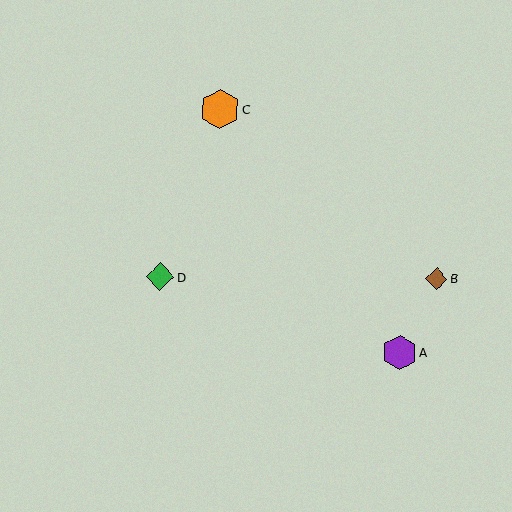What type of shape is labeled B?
Shape B is a brown diamond.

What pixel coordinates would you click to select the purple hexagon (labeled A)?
Click at (400, 352) to select the purple hexagon A.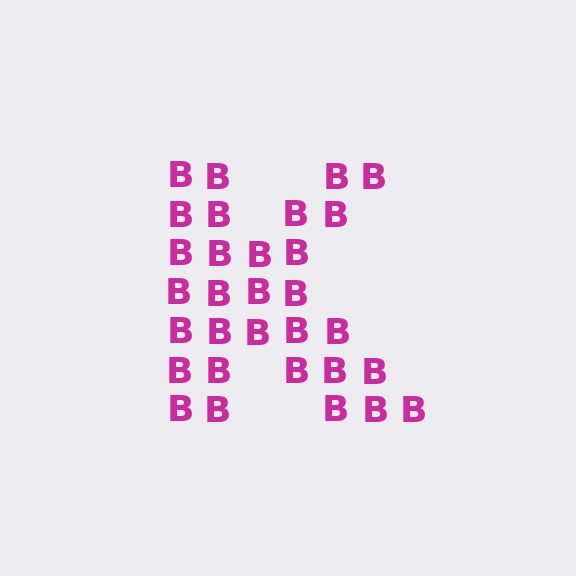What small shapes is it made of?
It is made of small letter B's.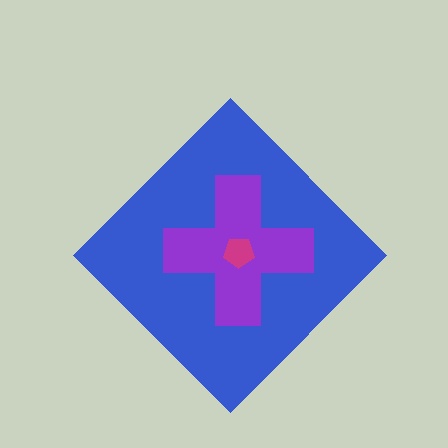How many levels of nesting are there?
3.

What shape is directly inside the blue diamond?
The purple cross.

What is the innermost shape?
The magenta pentagon.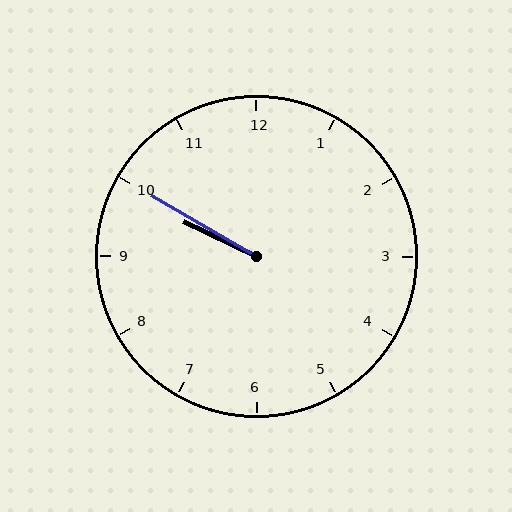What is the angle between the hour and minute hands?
Approximately 5 degrees.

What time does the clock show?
9:50.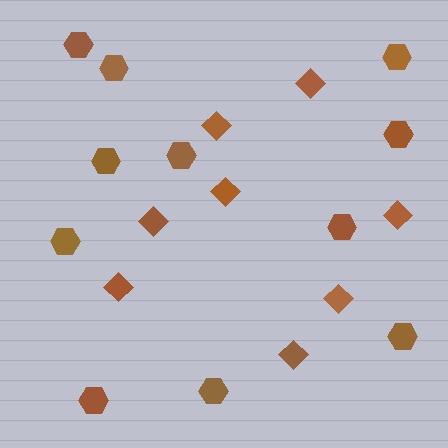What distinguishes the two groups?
There are 2 groups: one group of hexagons (11) and one group of diamonds (8).